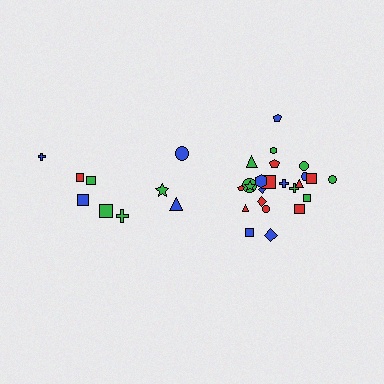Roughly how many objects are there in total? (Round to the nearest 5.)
Roughly 35 objects in total.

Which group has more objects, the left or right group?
The right group.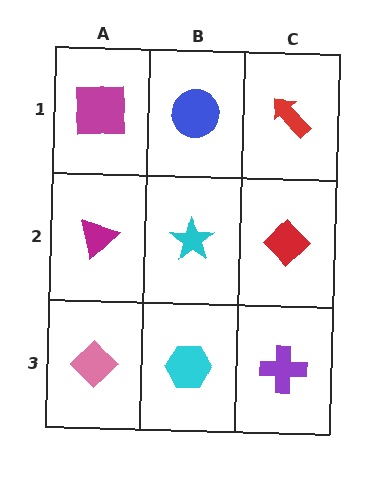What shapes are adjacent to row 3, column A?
A magenta triangle (row 2, column A), a cyan hexagon (row 3, column B).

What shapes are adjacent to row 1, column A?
A magenta triangle (row 2, column A), a blue circle (row 1, column B).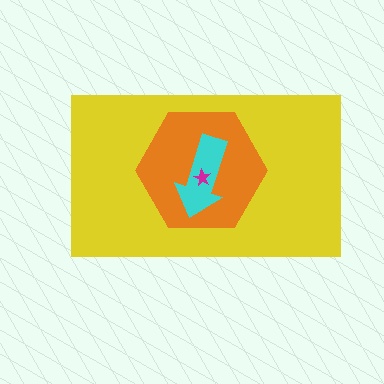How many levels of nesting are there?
4.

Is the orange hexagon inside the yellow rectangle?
Yes.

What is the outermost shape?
The yellow rectangle.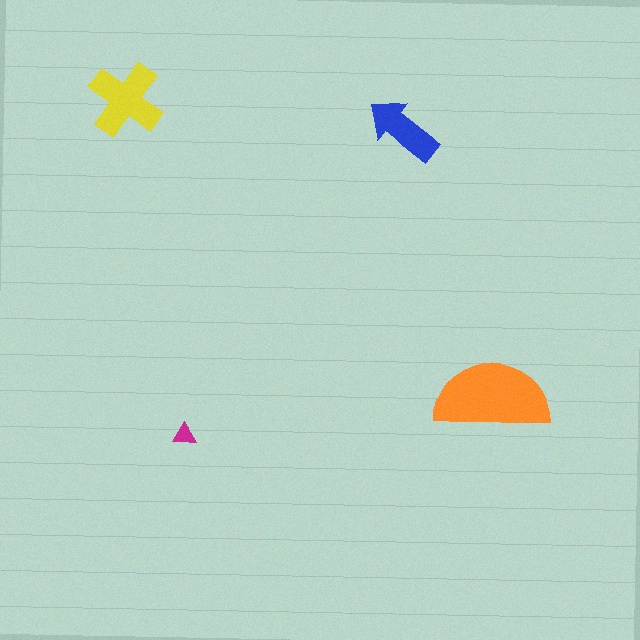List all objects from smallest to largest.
The magenta triangle, the blue arrow, the yellow cross, the orange semicircle.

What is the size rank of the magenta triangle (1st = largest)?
4th.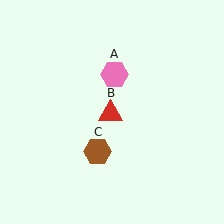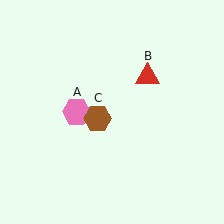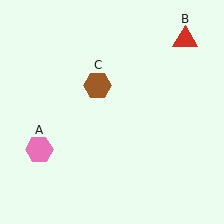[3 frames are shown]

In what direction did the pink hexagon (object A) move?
The pink hexagon (object A) moved down and to the left.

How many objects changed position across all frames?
3 objects changed position: pink hexagon (object A), red triangle (object B), brown hexagon (object C).